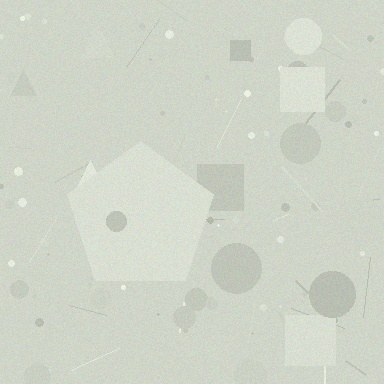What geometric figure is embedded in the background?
A pentagon is embedded in the background.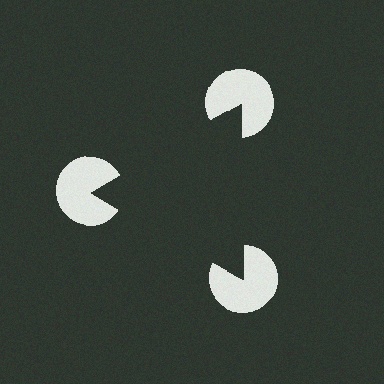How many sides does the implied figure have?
3 sides.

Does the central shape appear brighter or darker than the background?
It typically appears slightly darker than the background, even though no actual brightness change is drawn.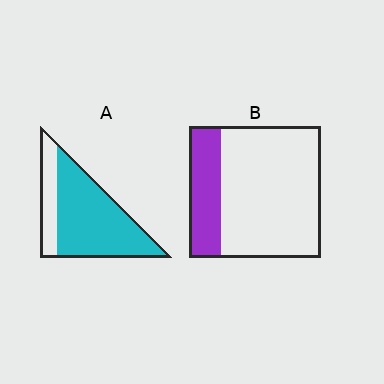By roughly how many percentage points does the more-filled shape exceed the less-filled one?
By roughly 50 percentage points (A over B).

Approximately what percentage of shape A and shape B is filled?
A is approximately 75% and B is approximately 25%.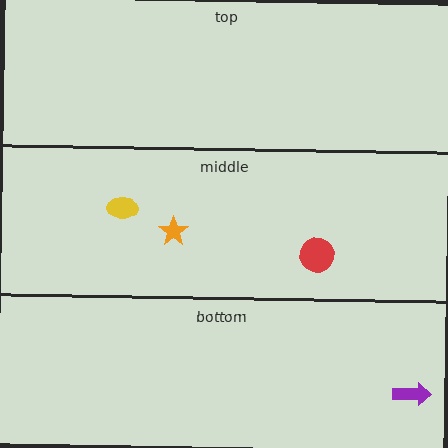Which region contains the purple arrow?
The bottom region.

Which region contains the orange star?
The middle region.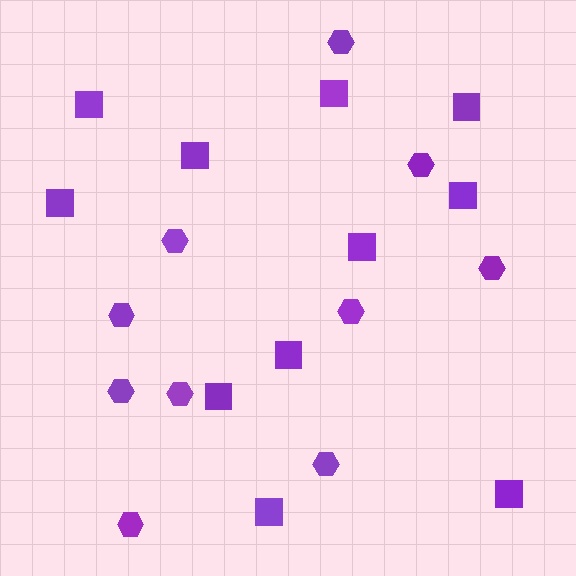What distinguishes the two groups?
There are 2 groups: one group of hexagons (10) and one group of squares (11).